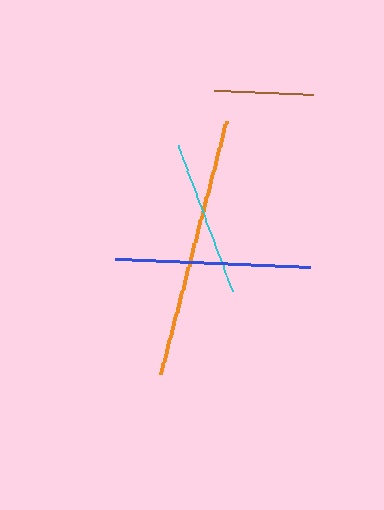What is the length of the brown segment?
The brown segment is approximately 99 pixels long.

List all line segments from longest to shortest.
From longest to shortest: orange, blue, cyan, brown.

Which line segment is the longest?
The orange line is the longest at approximately 261 pixels.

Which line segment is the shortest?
The brown line is the shortest at approximately 99 pixels.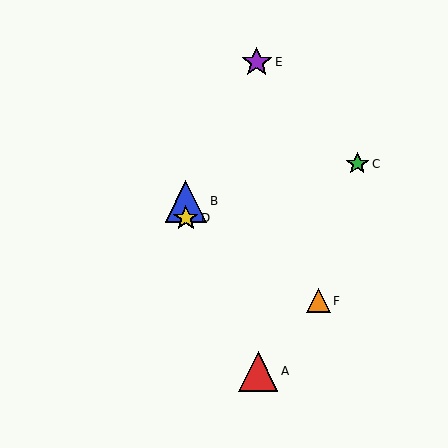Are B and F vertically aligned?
No, B is at x≈186 and F is at x≈319.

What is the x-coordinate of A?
Object A is at x≈258.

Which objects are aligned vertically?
Objects B, D are aligned vertically.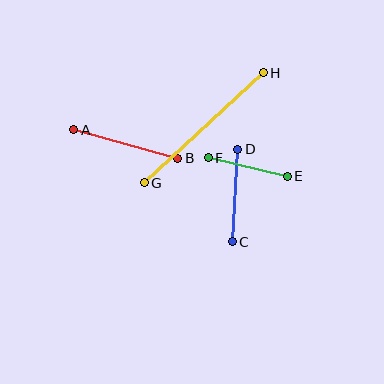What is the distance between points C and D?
The distance is approximately 93 pixels.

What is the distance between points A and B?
The distance is approximately 108 pixels.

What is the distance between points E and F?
The distance is approximately 81 pixels.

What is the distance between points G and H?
The distance is approximately 162 pixels.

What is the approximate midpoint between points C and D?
The midpoint is at approximately (235, 195) pixels.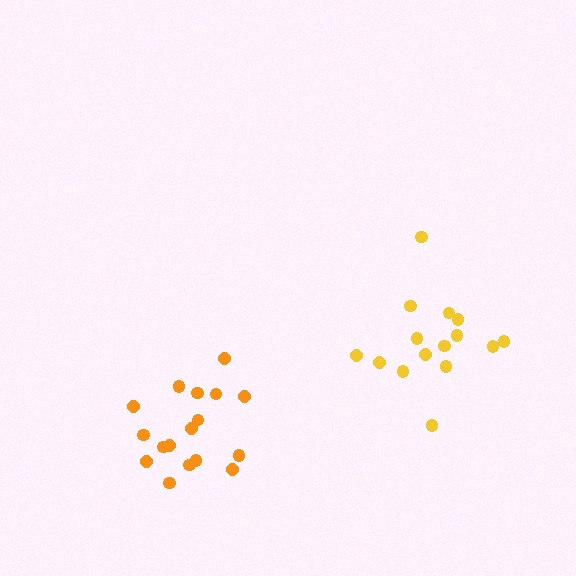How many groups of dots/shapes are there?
There are 2 groups.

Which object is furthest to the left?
The orange cluster is leftmost.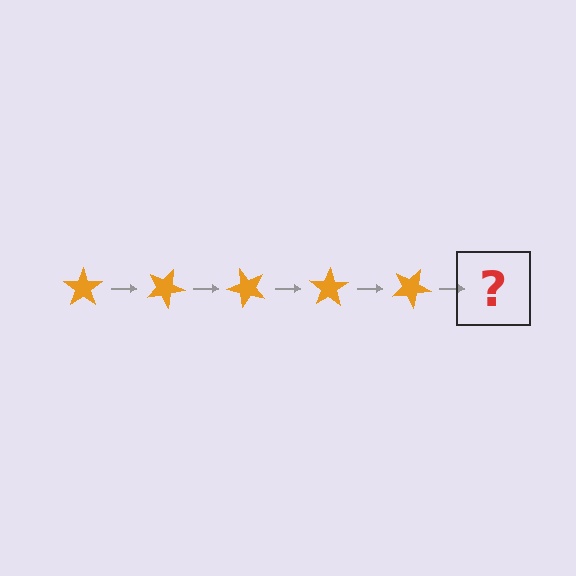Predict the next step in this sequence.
The next step is an orange star rotated 125 degrees.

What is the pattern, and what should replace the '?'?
The pattern is that the star rotates 25 degrees each step. The '?' should be an orange star rotated 125 degrees.